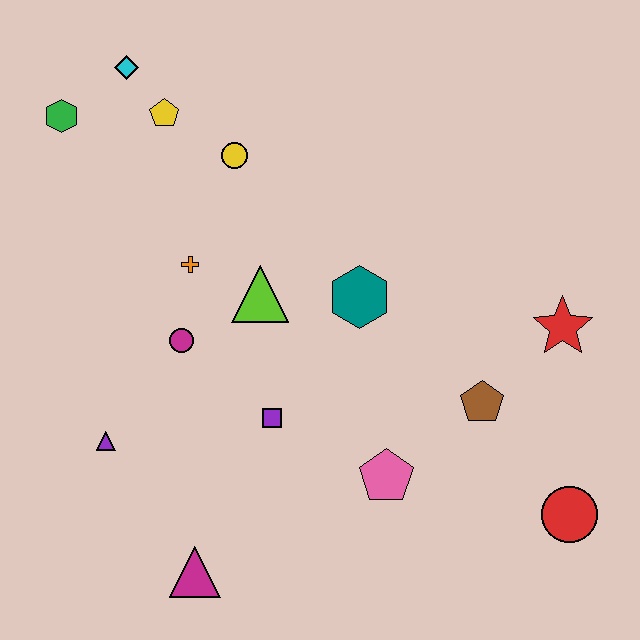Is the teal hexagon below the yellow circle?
Yes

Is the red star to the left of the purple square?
No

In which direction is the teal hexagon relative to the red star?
The teal hexagon is to the left of the red star.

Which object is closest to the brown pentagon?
The red star is closest to the brown pentagon.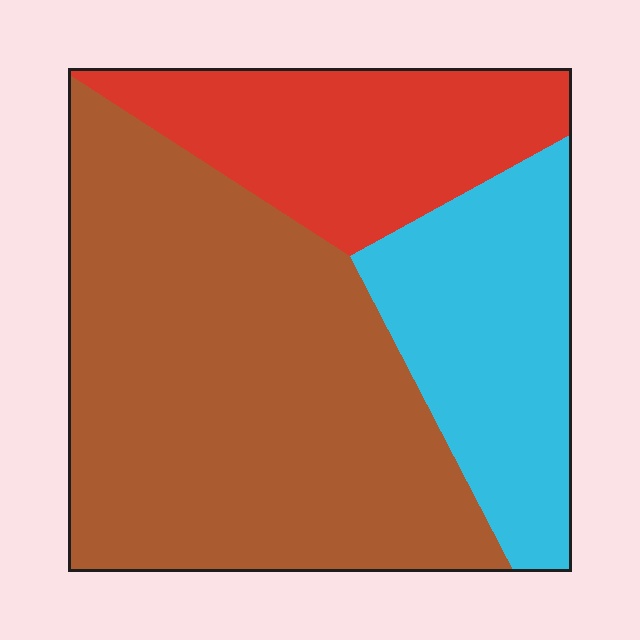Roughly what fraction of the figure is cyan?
Cyan covers about 25% of the figure.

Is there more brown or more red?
Brown.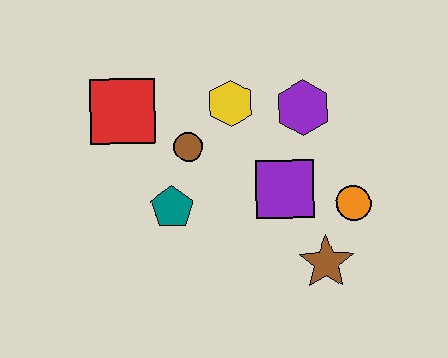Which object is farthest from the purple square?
The red square is farthest from the purple square.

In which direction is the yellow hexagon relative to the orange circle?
The yellow hexagon is to the left of the orange circle.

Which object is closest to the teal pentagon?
The brown circle is closest to the teal pentagon.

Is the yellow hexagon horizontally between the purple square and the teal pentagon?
Yes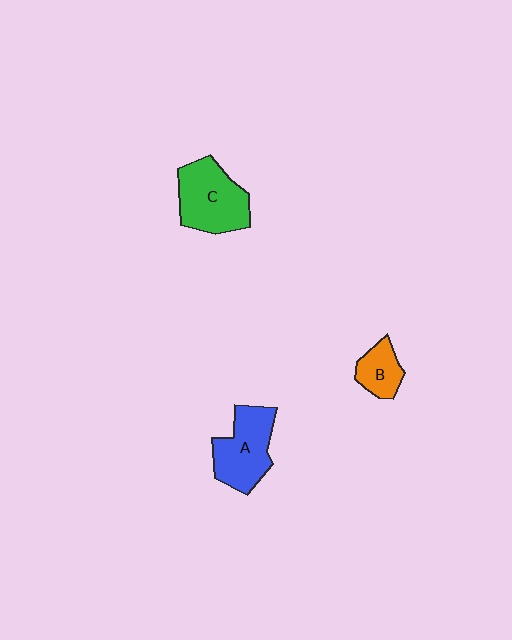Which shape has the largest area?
Shape C (green).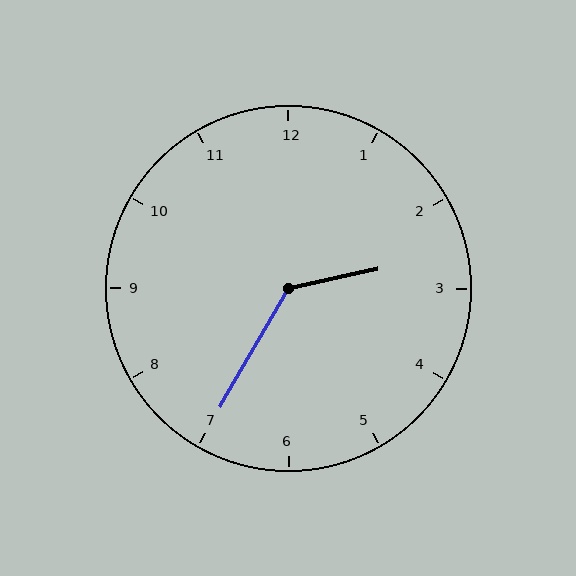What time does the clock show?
2:35.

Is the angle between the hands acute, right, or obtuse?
It is obtuse.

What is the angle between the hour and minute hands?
Approximately 132 degrees.